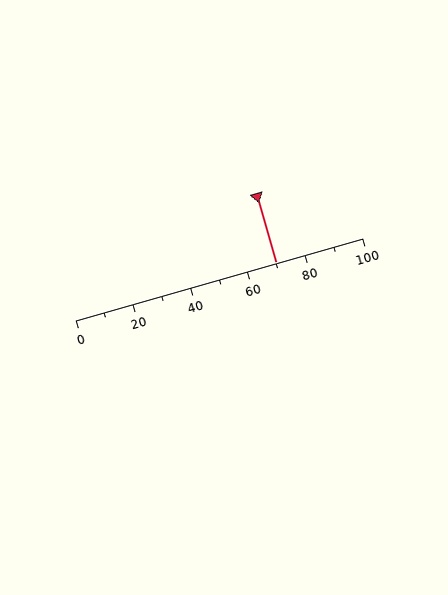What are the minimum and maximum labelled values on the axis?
The axis runs from 0 to 100.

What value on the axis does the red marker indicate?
The marker indicates approximately 70.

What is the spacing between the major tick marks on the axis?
The major ticks are spaced 20 apart.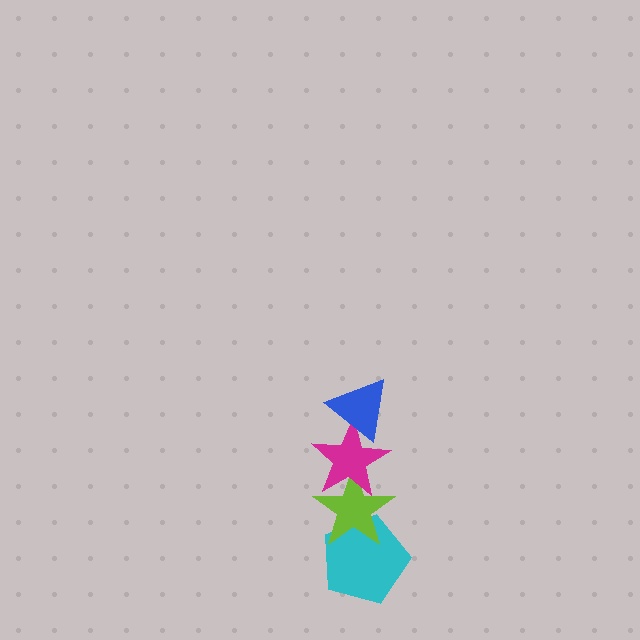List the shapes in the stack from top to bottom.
From top to bottom: the blue triangle, the magenta star, the lime star, the cyan pentagon.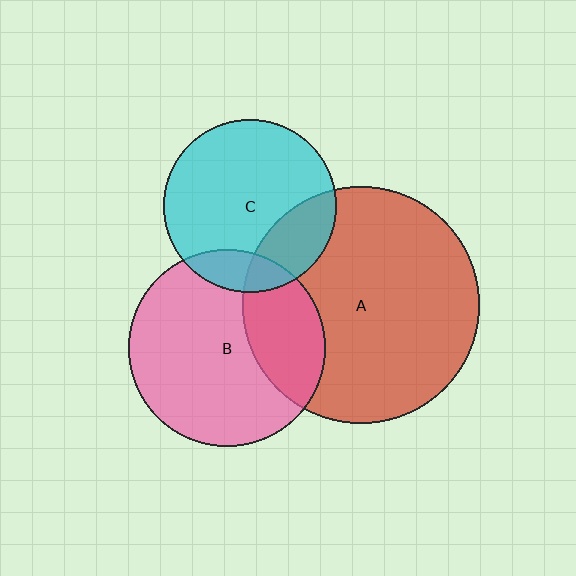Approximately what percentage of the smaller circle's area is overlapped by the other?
Approximately 15%.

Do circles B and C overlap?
Yes.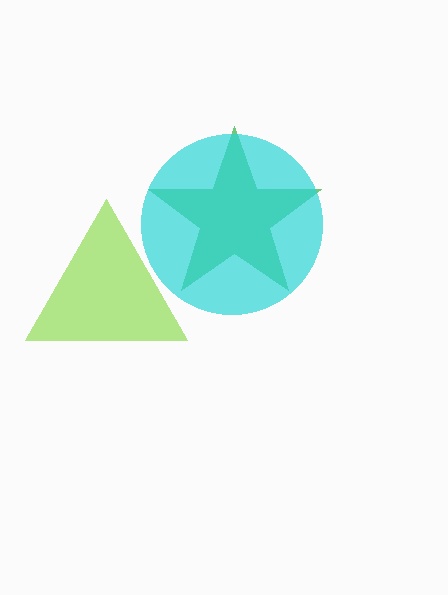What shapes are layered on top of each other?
The layered shapes are: a lime triangle, a green star, a cyan circle.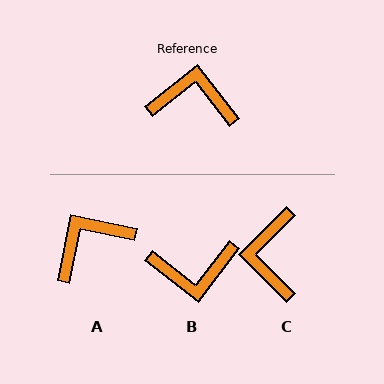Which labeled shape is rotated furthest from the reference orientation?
B, about 166 degrees away.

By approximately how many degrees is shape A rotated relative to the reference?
Approximately 40 degrees counter-clockwise.